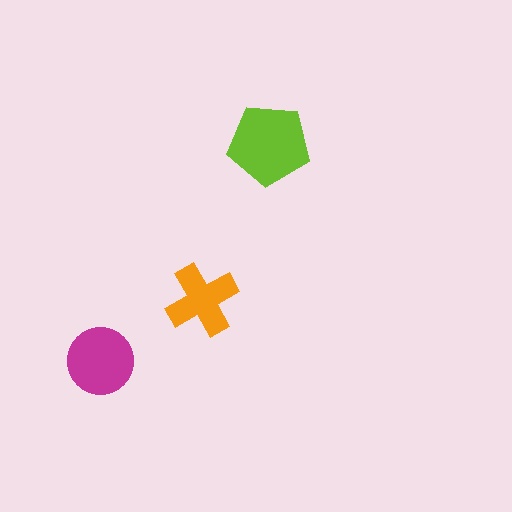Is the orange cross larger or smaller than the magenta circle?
Smaller.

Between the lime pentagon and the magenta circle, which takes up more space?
The lime pentagon.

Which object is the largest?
The lime pentagon.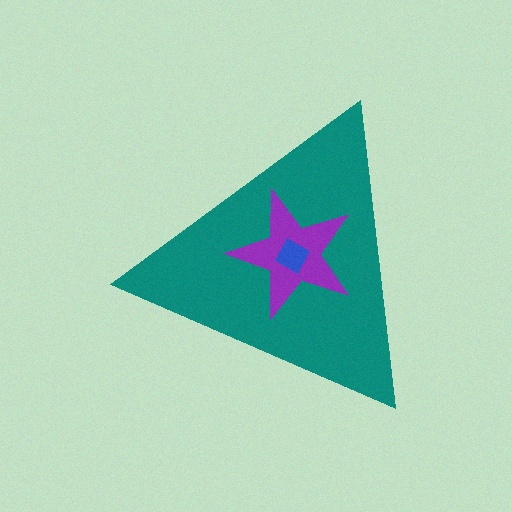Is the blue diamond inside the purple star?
Yes.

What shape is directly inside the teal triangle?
The purple star.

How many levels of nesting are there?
3.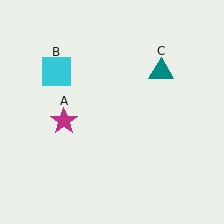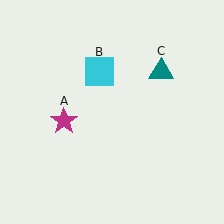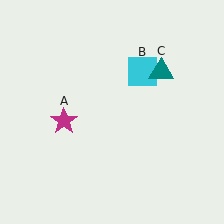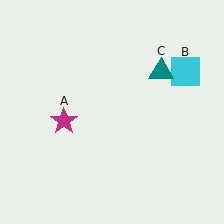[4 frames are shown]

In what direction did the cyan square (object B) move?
The cyan square (object B) moved right.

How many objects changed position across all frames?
1 object changed position: cyan square (object B).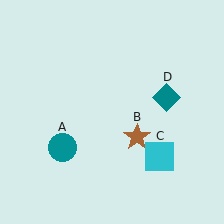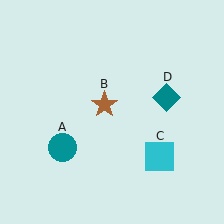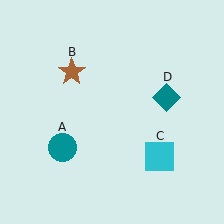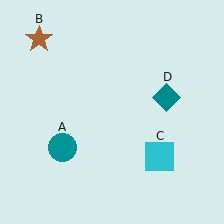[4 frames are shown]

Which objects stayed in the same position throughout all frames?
Teal circle (object A) and cyan square (object C) and teal diamond (object D) remained stationary.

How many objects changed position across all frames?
1 object changed position: brown star (object B).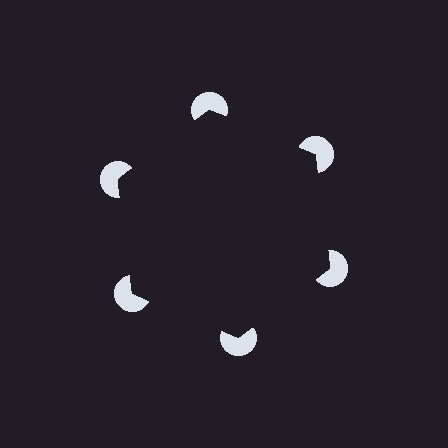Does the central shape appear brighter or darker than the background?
It typically appears slightly darker than the background, even though no actual brightness change is drawn.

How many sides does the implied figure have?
6 sides.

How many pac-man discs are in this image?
There are 6 — one at each vertex of the illusory hexagon.